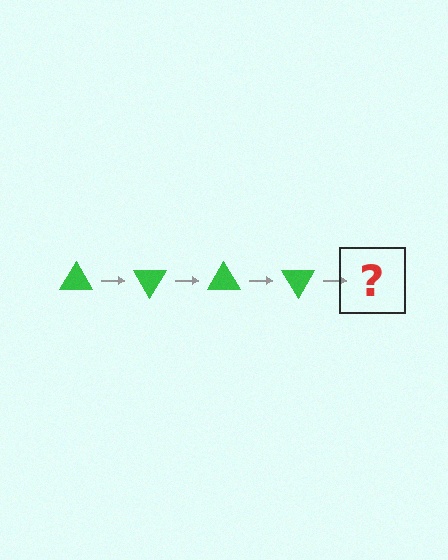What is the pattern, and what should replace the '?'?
The pattern is that the triangle rotates 60 degrees each step. The '?' should be a green triangle rotated 240 degrees.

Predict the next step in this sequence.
The next step is a green triangle rotated 240 degrees.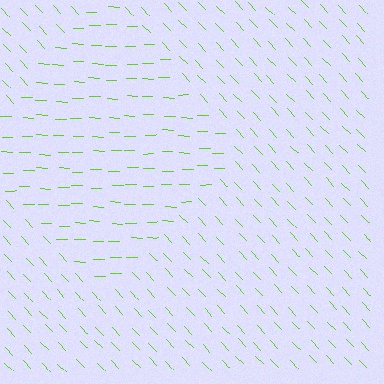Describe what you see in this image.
The image is filled with small lime line segments. A diamond region in the image has lines oriented differently from the surrounding lines, creating a visible texture boundary.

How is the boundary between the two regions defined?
The boundary is defined purely by a change in line orientation (approximately 45 degrees difference). All lines are the same color and thickness.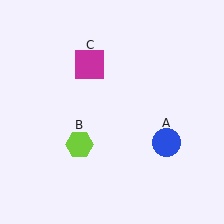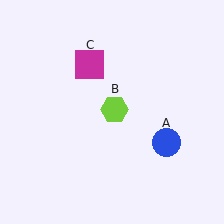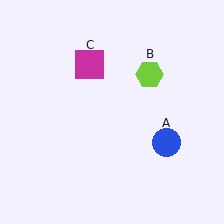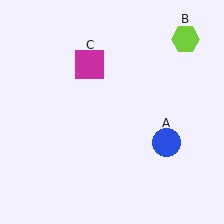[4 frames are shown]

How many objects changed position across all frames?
1 object changed position: lime hexagon (object B).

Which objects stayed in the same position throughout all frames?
Blue circle (object A) and magenta square (object C) remained stationary.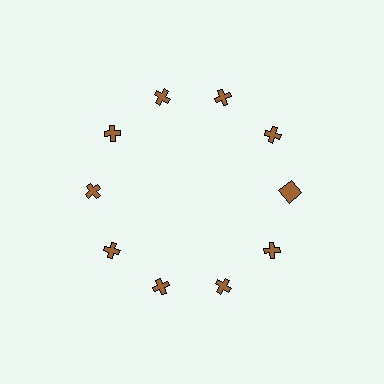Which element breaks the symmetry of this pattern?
The brown square at roughly the 3 o'clock position breaks the symmetry. All other shapes are brown crosses.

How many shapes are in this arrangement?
There are 10 shapes arranged in a ring pattern.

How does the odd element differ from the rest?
It has a different shape: square instead of cross.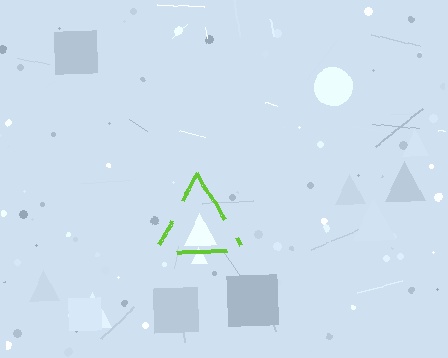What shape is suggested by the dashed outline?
The dashed outline suggests a triangle.